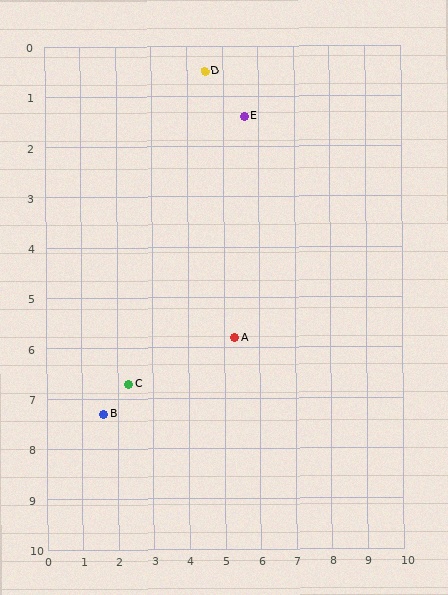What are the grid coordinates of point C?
Point C is at approximately (2.3, 6.7).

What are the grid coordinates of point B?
Point B is at approximately (1.6, 7.3).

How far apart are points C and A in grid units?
Points C and A are about 3.1 grid units apart.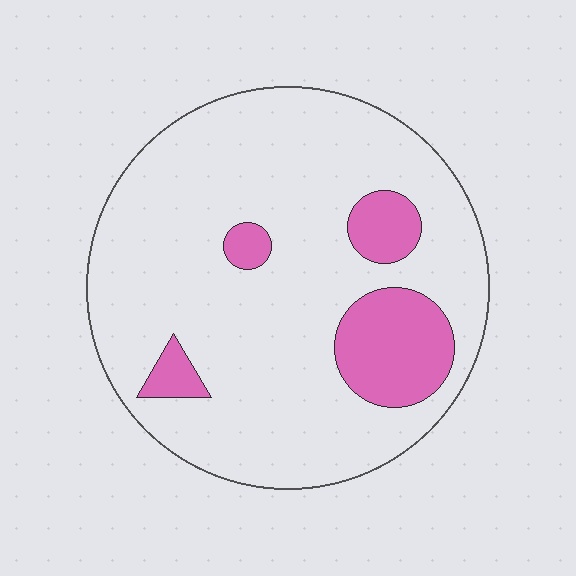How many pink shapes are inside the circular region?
4.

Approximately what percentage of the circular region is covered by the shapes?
Approximately 15%.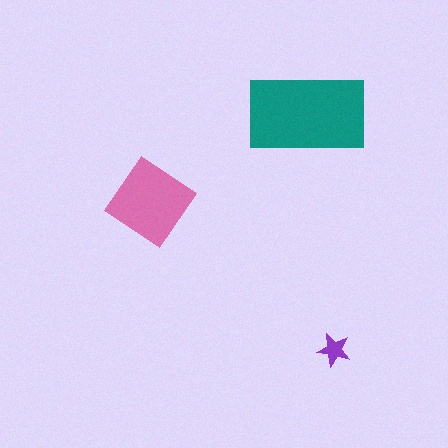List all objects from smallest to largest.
The purple star, the pink diamond, the teal rectangle.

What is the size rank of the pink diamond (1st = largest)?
2nd.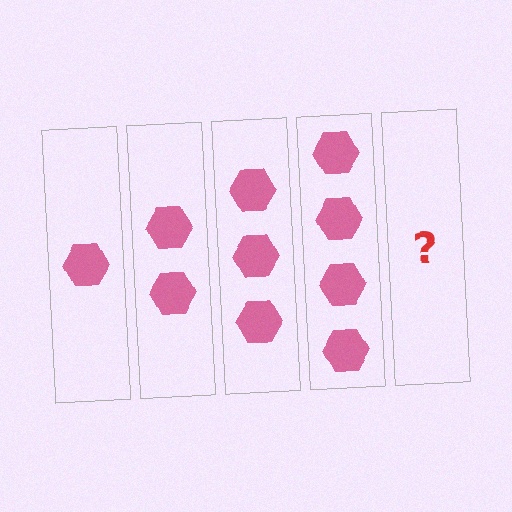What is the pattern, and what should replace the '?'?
The pattern is that each step adds one more hexagon. The '?' should be 5 hexagons.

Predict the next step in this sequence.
The next step is 5 hexagons.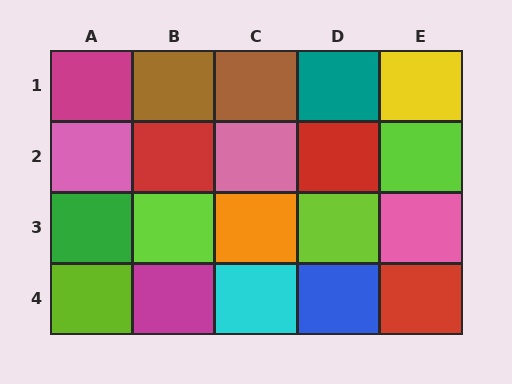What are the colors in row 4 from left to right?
Lime, magenta, cyan, blue, red.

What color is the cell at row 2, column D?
Red.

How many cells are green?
1 cell is green.